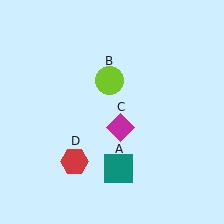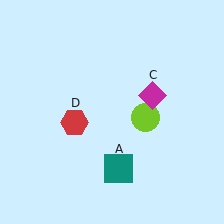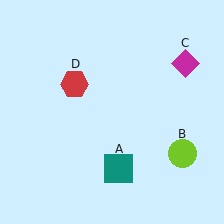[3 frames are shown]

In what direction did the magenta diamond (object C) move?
The magenta diamond (object C) moved up and to the right.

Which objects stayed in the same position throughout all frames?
Teal square (object A) remained stationary.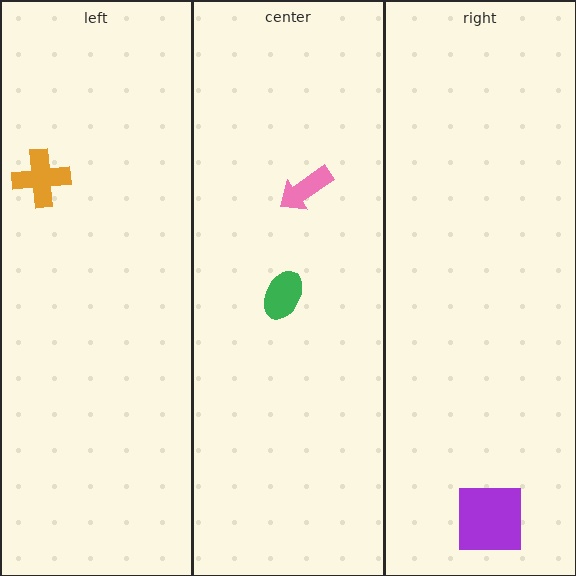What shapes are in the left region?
The orange cross.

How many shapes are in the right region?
1.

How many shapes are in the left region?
1.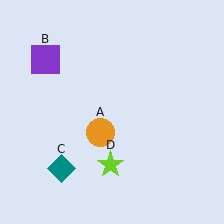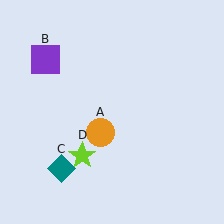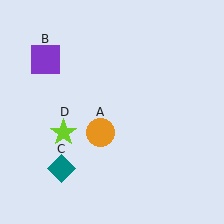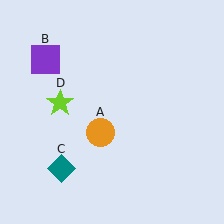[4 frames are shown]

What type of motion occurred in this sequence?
The lime star (object D) rotated clockwise around the center of the scene.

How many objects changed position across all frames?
1 object changed position: lime star (object D).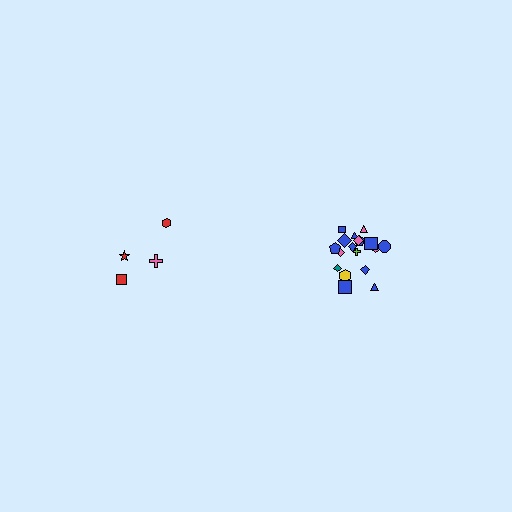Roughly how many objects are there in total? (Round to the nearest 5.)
Roughly 20 objects in total.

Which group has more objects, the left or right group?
The right group.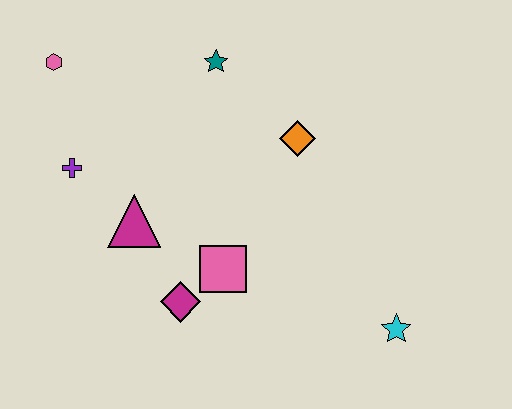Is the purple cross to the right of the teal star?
No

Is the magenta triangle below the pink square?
No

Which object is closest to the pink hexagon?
The purple cross is closest to the pink hexagon.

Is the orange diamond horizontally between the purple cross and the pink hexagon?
No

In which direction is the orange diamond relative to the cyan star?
The orange diamond is above the cyan star.